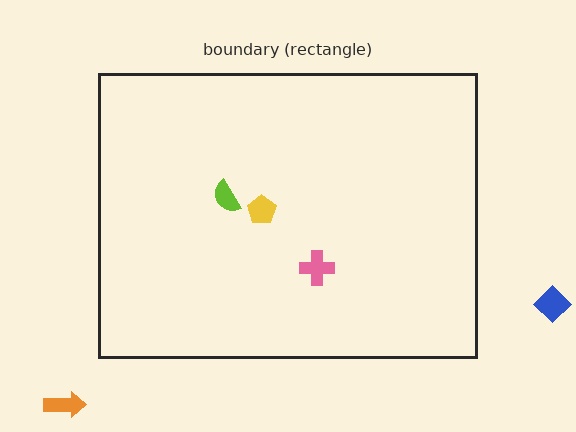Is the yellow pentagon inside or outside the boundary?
Inside.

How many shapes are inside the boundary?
3 inside, 2 outside.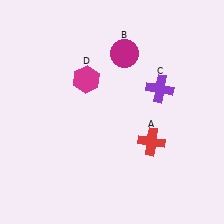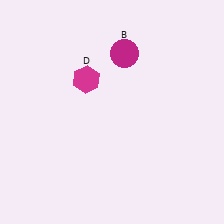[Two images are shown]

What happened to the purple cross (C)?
The purple cross (C) was removed in Image 2. It was in the top-right area of Image 1.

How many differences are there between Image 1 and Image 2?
There are 2 differences between the two images.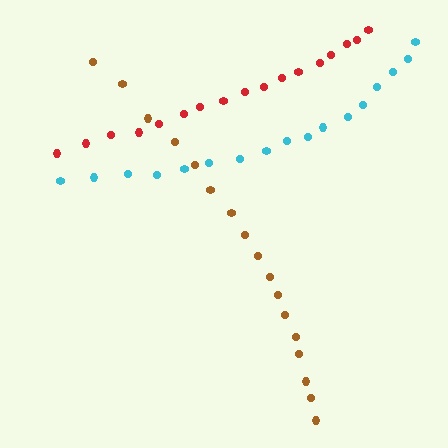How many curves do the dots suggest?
There are 3 distinct paths.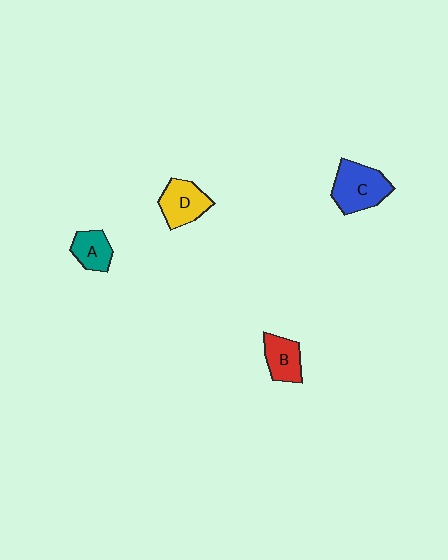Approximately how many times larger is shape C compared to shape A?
Approximately 1.7 times.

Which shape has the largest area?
Shape C (blue).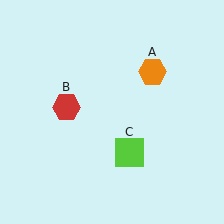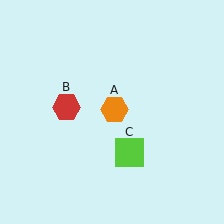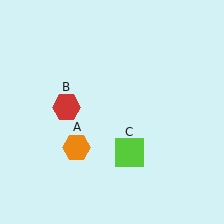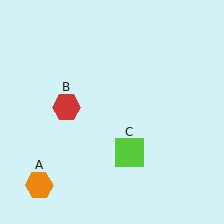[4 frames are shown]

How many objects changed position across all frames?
1 object changed position: orange hexagon (object A).